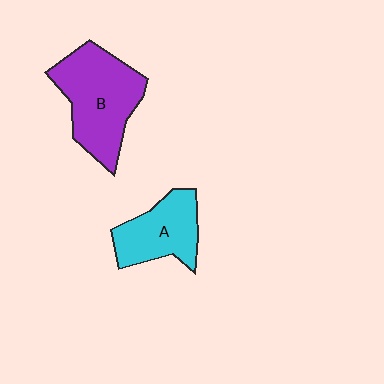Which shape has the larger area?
Shape B (purple).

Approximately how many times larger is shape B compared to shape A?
Approximately 1.5 times.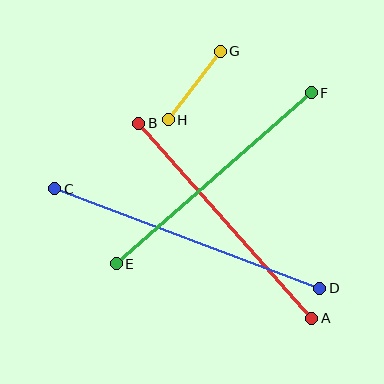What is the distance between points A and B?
The distance is approximately 261 pixels.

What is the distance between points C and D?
The distance is approximately 283 pixels.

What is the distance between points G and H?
The distance is approximately 86 pixels.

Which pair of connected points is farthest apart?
Points C and D are farthest apart.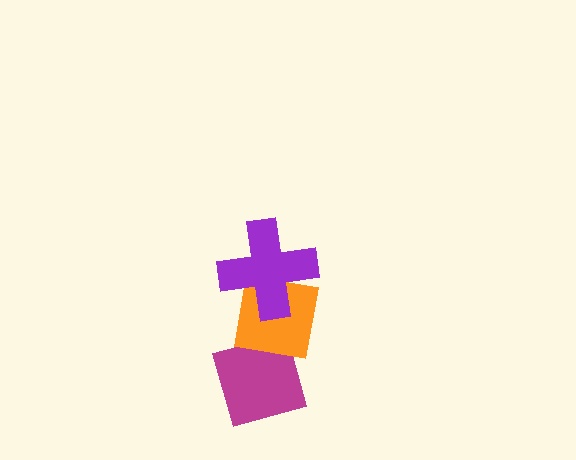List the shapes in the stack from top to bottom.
From top to bottom: the purple cross, the orange square, the magenta diamond.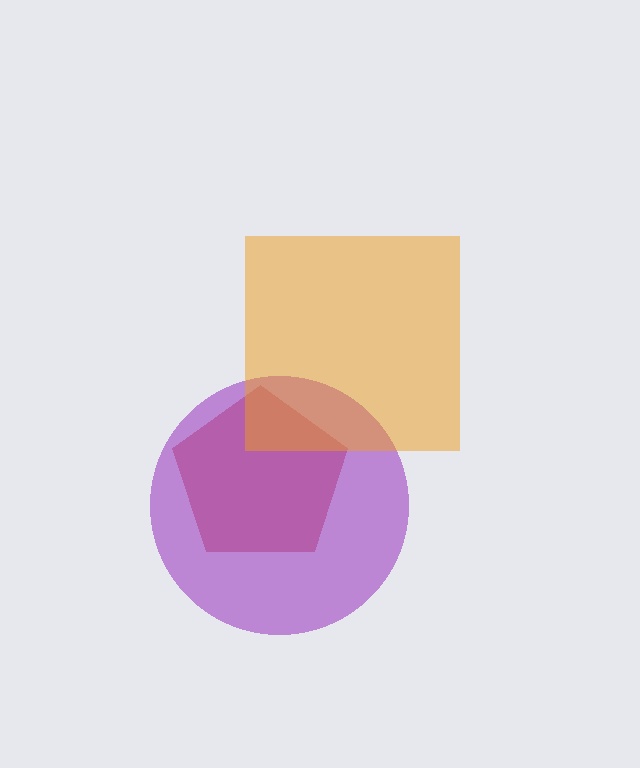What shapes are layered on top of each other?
The layered shapes are: a red pentagon, a purple circle, an orange square.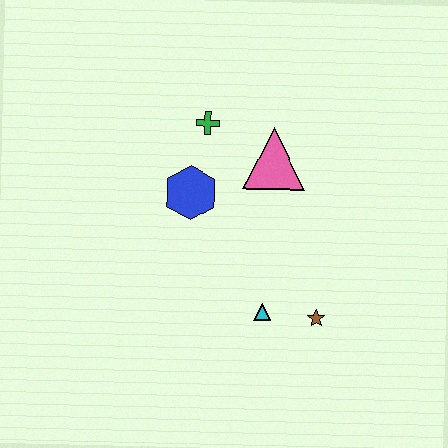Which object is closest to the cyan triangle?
The brown star is closest to the cyan triangle.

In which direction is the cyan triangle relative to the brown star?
The cyan triangle is to the left of the brown star.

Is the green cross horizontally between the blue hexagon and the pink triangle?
Yes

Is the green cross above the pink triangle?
Yes